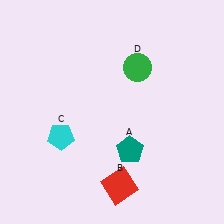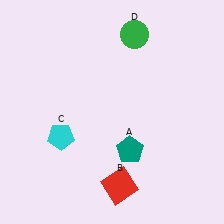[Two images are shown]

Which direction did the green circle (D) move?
The green circle (D) moved up.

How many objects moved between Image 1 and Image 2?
1 object moved between the two images.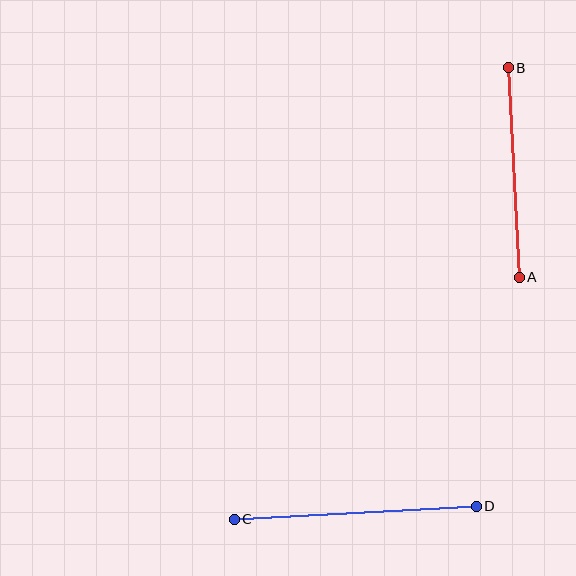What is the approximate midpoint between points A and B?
The midpoint is at approximately (514, 173) pixels.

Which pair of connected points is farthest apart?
Points C and D are farthest apart.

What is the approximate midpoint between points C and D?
The midpoint is at approximately (355, 513) pixels.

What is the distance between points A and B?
The distance is approximately 210 pixels.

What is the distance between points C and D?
The distance is approximately 243 pixels.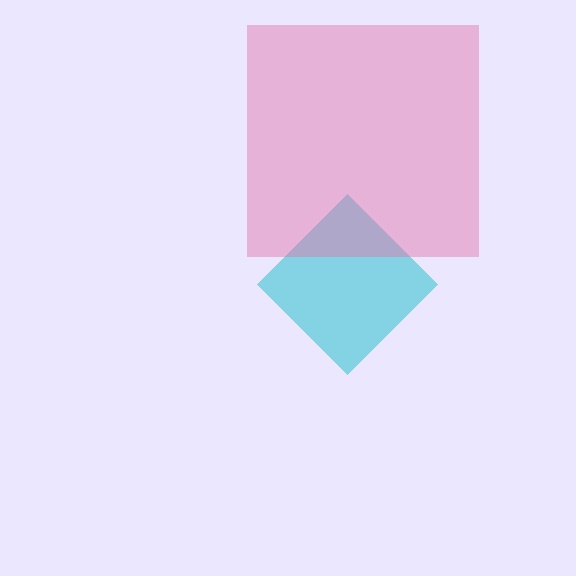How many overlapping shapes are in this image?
There are 2 overlapping shapes in the image.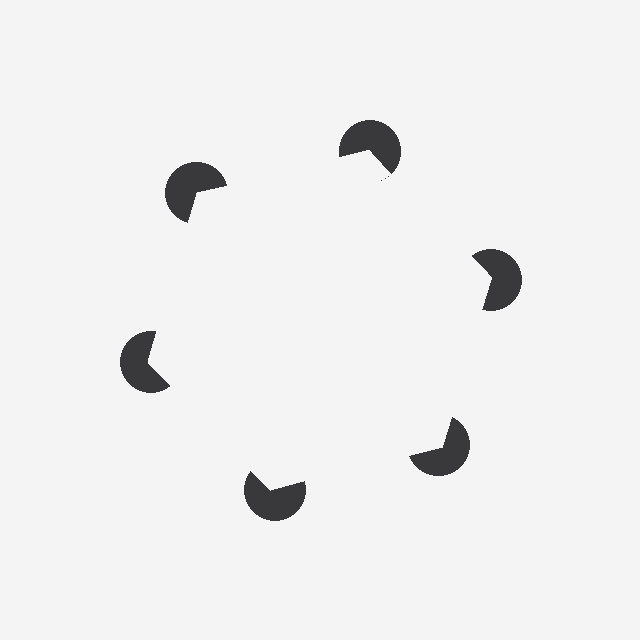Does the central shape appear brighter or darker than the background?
It typically appears slightly brighter than the background, even though no actual brightness change is drawn.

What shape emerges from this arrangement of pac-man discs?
An illusory hexagon — its edges are inferred from the aligned wedge cuts in the pac-man discs, not physically drawn.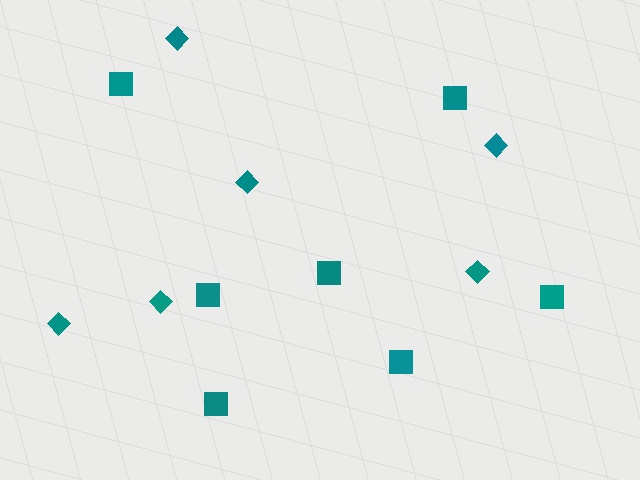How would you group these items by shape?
There are 2 groups: one group of squares (7) and one group of diamonds (6).